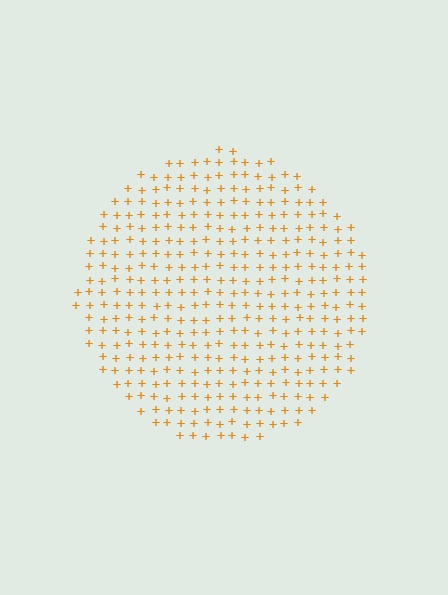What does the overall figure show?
The overall figure shows a circle.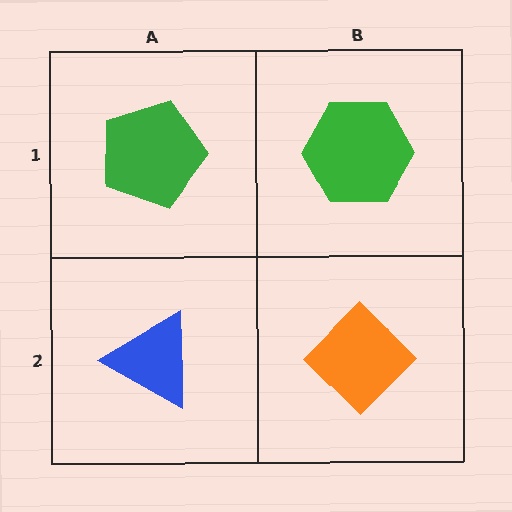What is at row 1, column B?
A green hexagon.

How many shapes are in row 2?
2 shapes.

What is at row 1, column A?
A green pentagon.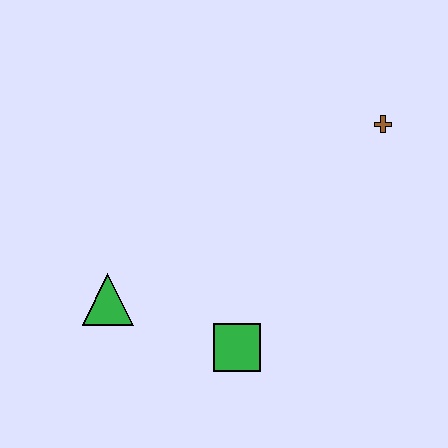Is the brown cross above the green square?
Yes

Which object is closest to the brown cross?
The green square is closest to the brown cross.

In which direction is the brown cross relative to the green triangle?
The brown cross is to the right of the green triangle.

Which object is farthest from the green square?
The brown cross is farthest from the green square.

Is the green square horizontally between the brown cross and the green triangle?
Yes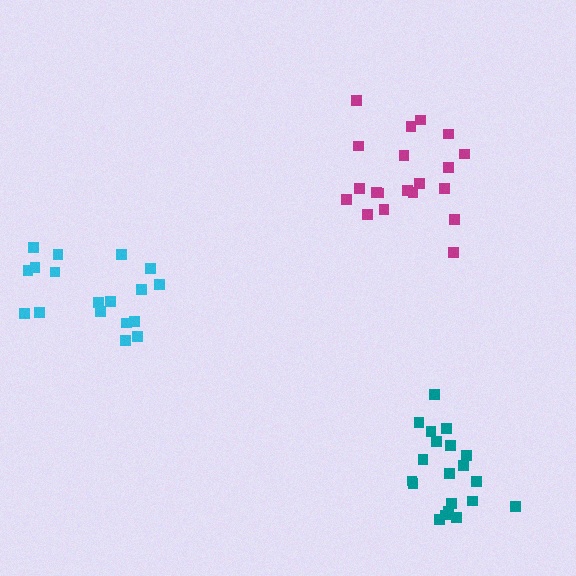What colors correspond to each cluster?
The clusters are colored: teal, cyan, magenta.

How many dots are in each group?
Group 1: 20 dots, Group 2: 18 dots, Group 3: 20 dots (58 total).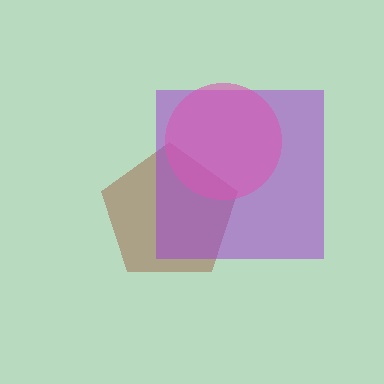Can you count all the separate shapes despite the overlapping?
Yes, there are 3 separate shapes.